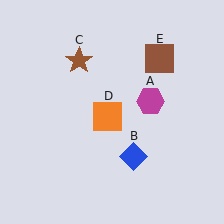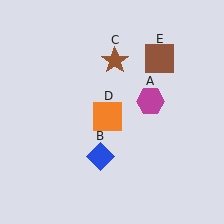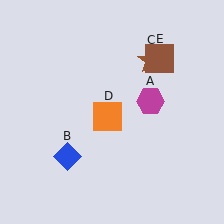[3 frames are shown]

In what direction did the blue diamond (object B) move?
The blue diamond (object B) moved left.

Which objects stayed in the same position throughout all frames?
Magenta hexagon (object A) and orange square (object D) and brown square (object E) remained stationary.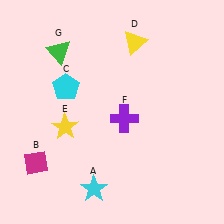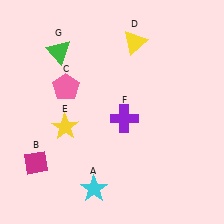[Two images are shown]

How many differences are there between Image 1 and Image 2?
There is 1 difference between the two images.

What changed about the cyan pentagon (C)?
In Image 1, C is cyan. In Image 2, it changed to pink.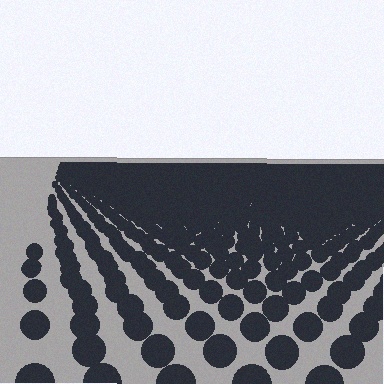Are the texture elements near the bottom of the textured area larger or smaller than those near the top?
Larger. Near the bottom, elements are closer to the viewer and appear at a bigger on-screen size.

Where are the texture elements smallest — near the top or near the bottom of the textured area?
Near the top.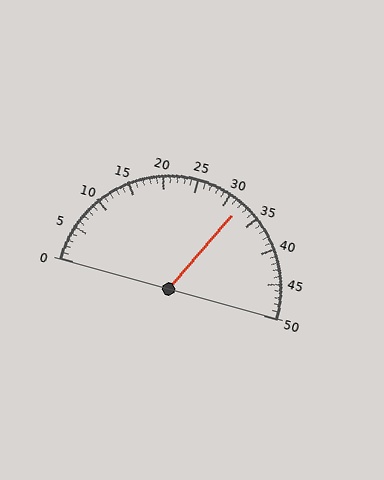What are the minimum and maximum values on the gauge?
The gauge ranges from 0 to 50.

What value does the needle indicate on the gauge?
The needle indicates approximately 32.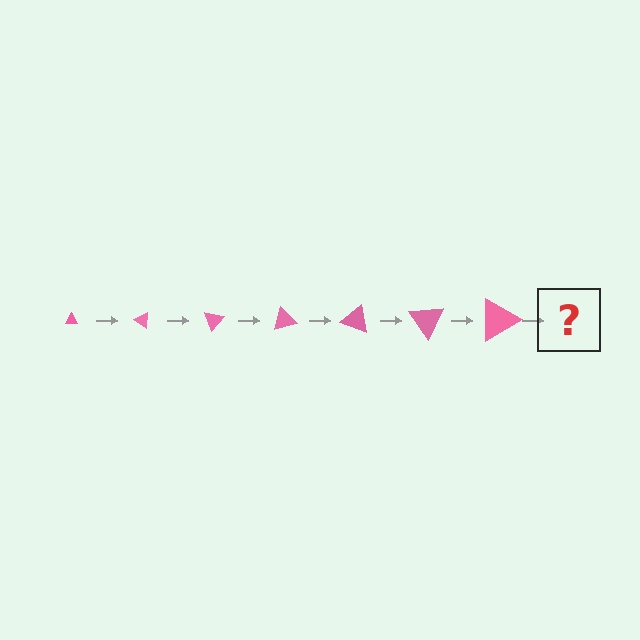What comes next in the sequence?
The next element should be a triangle, larger than the previous one and rotated 245 degrees from the start.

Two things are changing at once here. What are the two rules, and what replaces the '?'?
The two rules are that the triangle grows larger each step and it rotates 35 degrees each step. The '?' should be a triangle, larger than the previous one and rotated 245 degrees from the start.